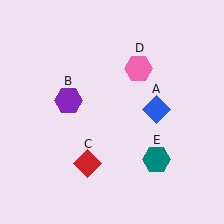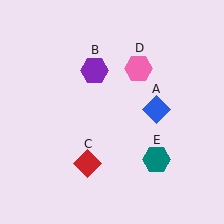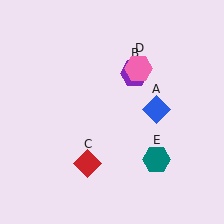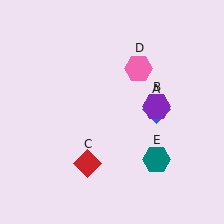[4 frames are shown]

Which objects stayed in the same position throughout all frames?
Blue diamond (object A) and red diamond (object C) and pink hexagon (object D) and teal hexagon (object E) remained stationary.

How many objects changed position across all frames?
1 object changed position: purple hexagon (object B).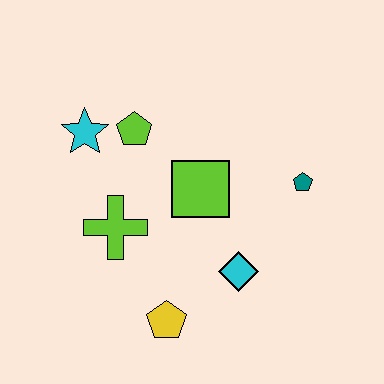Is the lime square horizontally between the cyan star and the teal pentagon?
Yes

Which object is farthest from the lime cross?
The teal pentagon is farthest from the lime cross.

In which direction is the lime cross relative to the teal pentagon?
The lime cross is to the left of the teal pentagon.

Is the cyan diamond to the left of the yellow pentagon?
No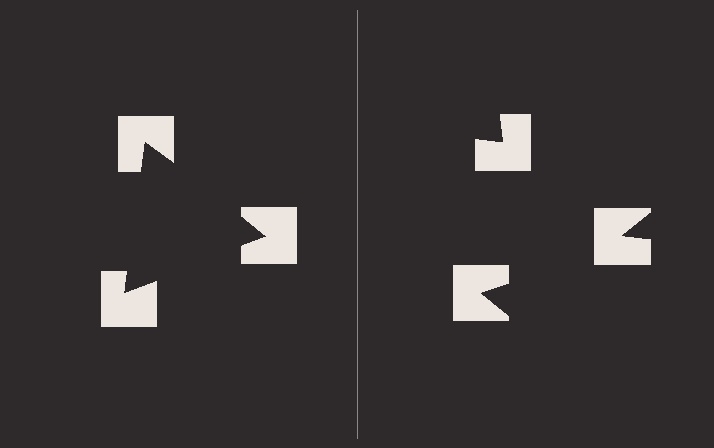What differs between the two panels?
The notched squares are positioned identically on both sides; only the wedge orientations differ. On the left they align to a triangle; on the right they are misaligned.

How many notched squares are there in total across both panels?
6 — 3 on each side.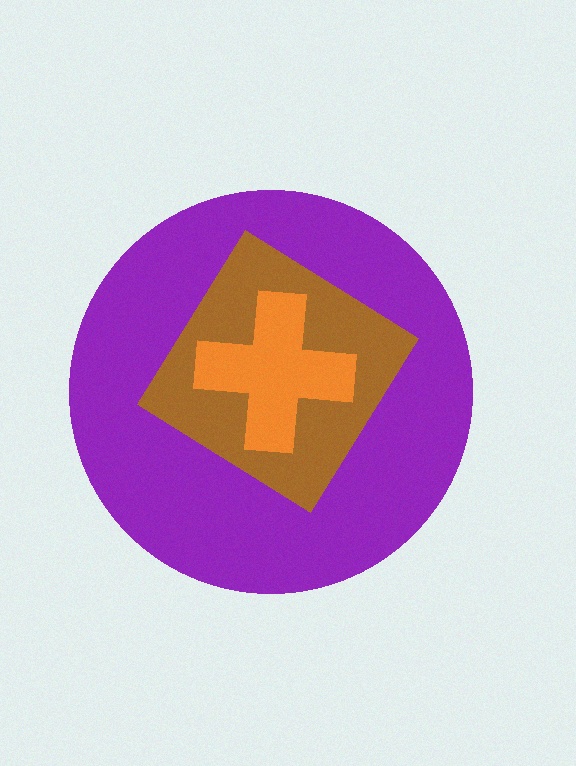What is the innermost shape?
The orange cross.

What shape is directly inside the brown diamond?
The orange cross.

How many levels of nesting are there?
3.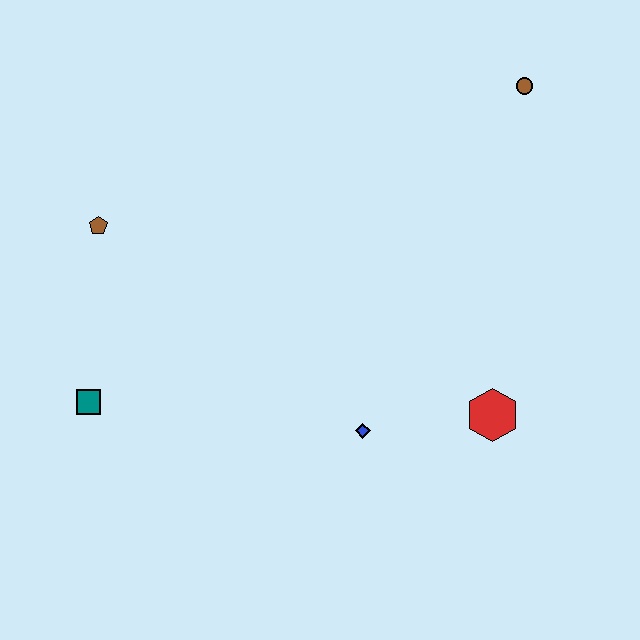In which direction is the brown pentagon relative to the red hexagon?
The brown pentagon is to the left of the red hexagon.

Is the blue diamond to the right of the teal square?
Yes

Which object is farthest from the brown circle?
The teal square is farthest from the brown circle.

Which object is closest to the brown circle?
The red hexagon is closest to the brown circle.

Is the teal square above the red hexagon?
Yes